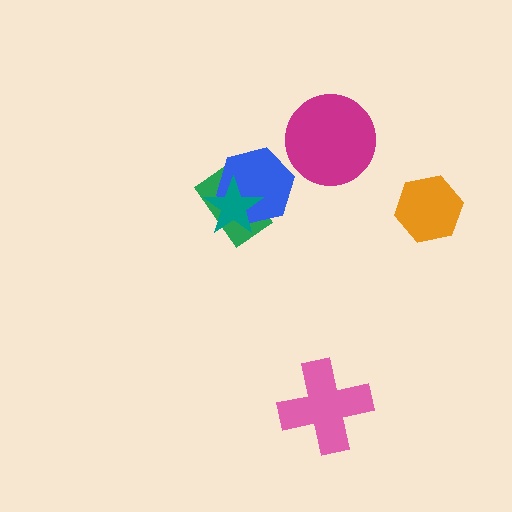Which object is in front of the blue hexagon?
The teal star is in front of the blue hexagon.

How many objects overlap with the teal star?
2 objects overlap with the teal star.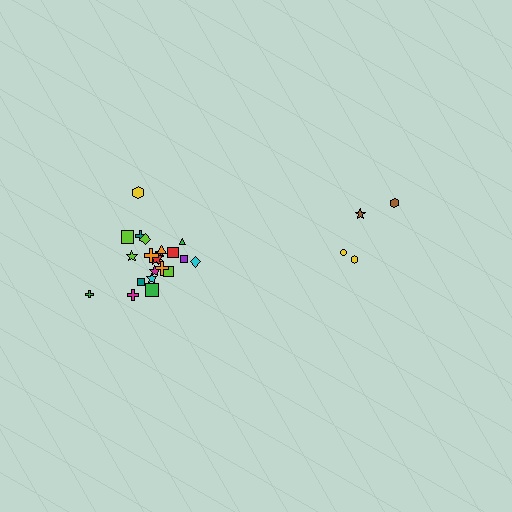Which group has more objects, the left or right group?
The left group.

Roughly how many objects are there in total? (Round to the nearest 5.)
Roughly 25 objects in total.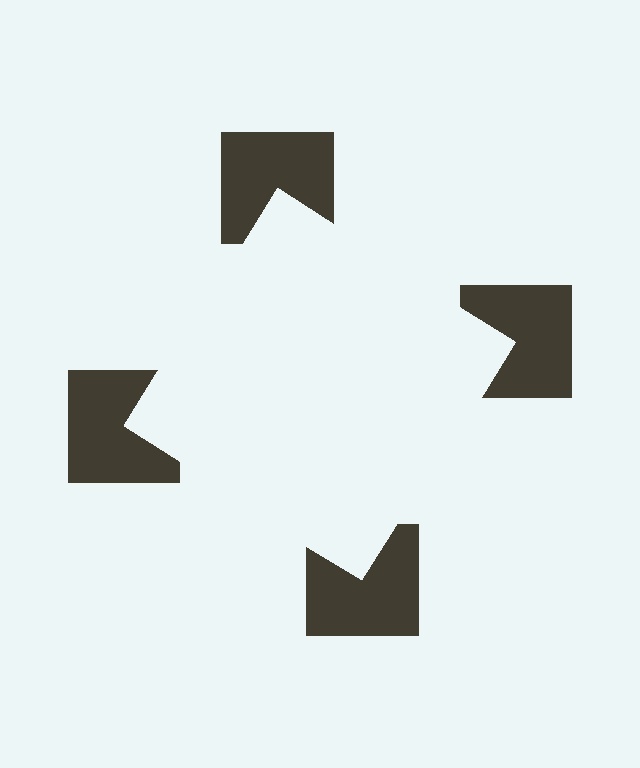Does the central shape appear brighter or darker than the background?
It typically appears slightly brighter than the background, even though no actual brightness change is drawn.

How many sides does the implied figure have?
4 sides.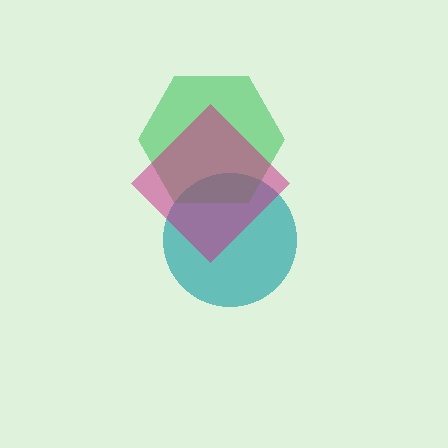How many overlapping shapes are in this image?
There are 3 overlapping shapes in the image.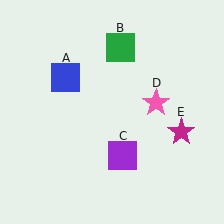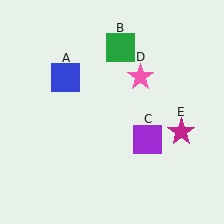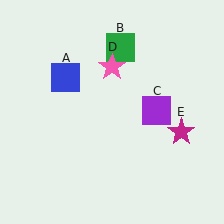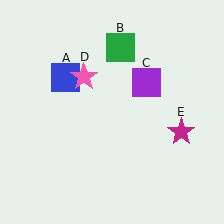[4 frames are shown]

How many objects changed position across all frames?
2 objects changed position: purple square (object C), pink star (object D).